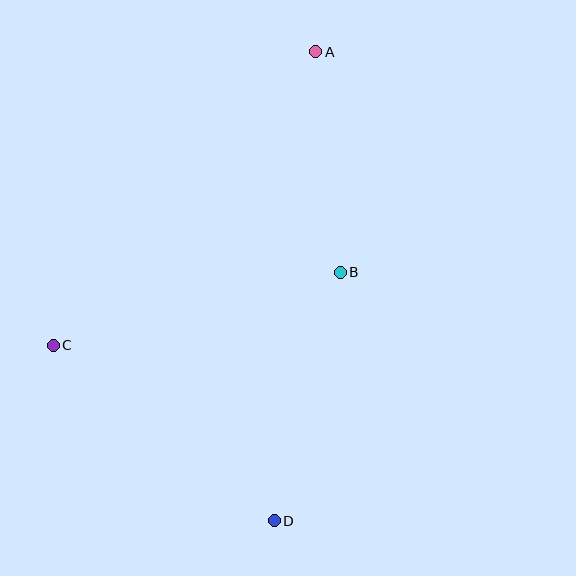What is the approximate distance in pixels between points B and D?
The distance between B and D is approximately 257 pixels.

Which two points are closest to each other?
Points A and B are closest to each other.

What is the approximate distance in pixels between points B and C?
The distance between B and C is approximately 296 pixels.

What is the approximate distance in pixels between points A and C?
The distance between A and C is approximately 394 pixels.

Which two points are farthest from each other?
Points A and D are farthest from each other.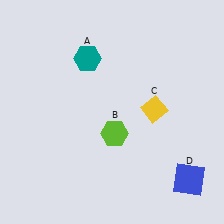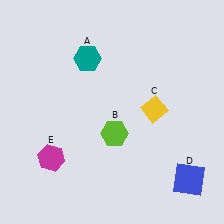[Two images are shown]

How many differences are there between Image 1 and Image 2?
There is 1 difference between the two images.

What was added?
A magenta hexagon (E) was added in Image 2.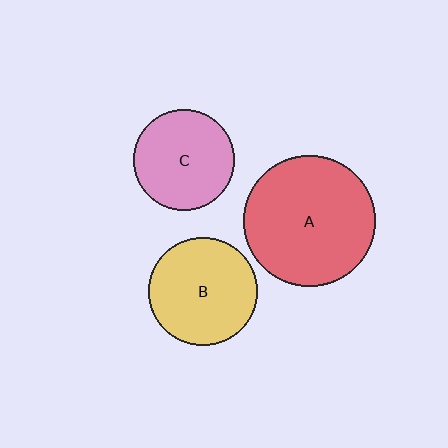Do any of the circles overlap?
No, none of the circles overlap.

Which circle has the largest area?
Circle A (red).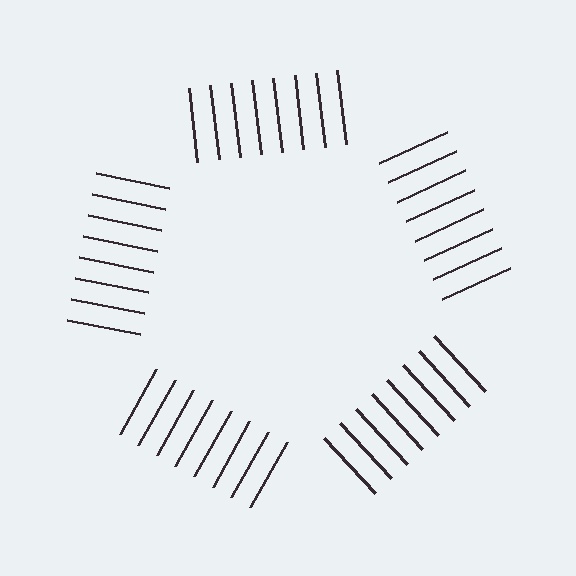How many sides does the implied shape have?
5 sides — the line-ends trace a pentagon.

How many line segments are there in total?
40 — 8 along each of the 5 edges.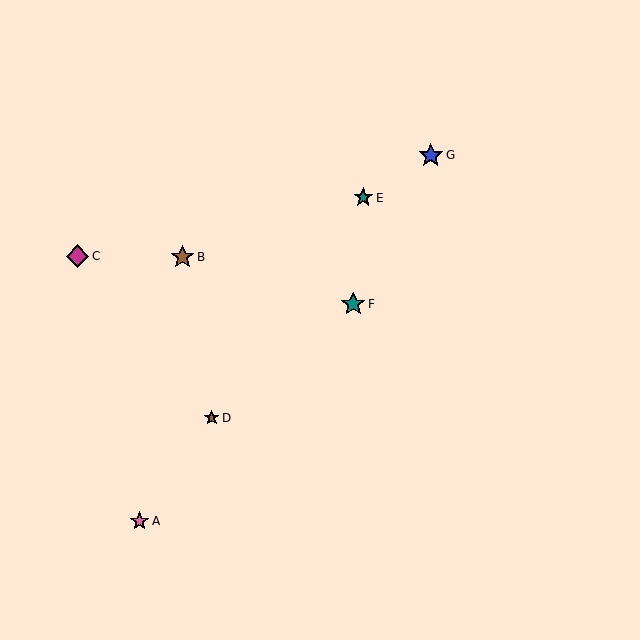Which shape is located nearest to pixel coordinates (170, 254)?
The brown star (labeled B) at (182, 257) is nearest to that location.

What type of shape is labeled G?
Shape G is a blue star.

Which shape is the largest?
The blue star (labeled G) is the largest.